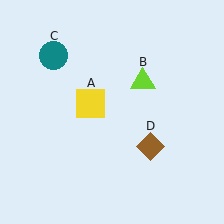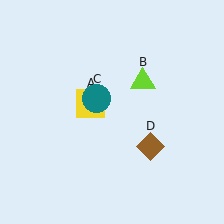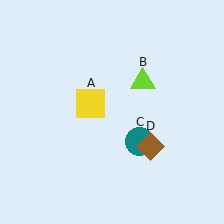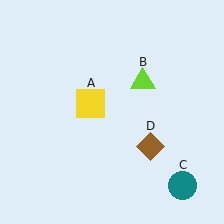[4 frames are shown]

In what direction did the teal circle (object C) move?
The teal circle (object C) moved down and to the right.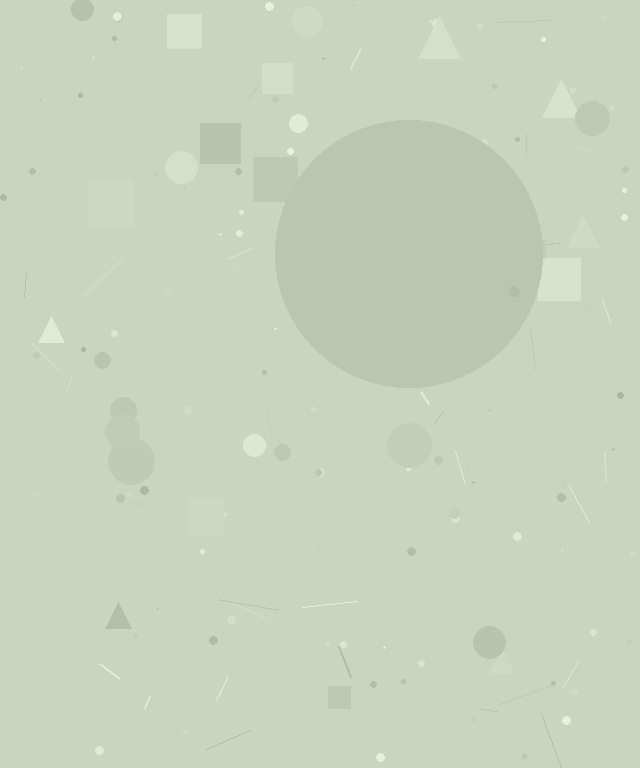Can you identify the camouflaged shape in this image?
The camouflaged shape is a circle.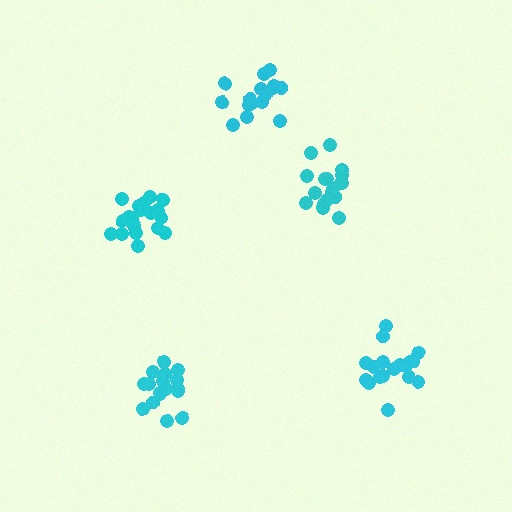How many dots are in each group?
Group 1: 16 dots, Group 2: 16 dots, Group 3: 19 dots, Group 4: 19 dots, Group 5: 19 dots (89 total).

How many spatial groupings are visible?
There are 5 spatial groupings.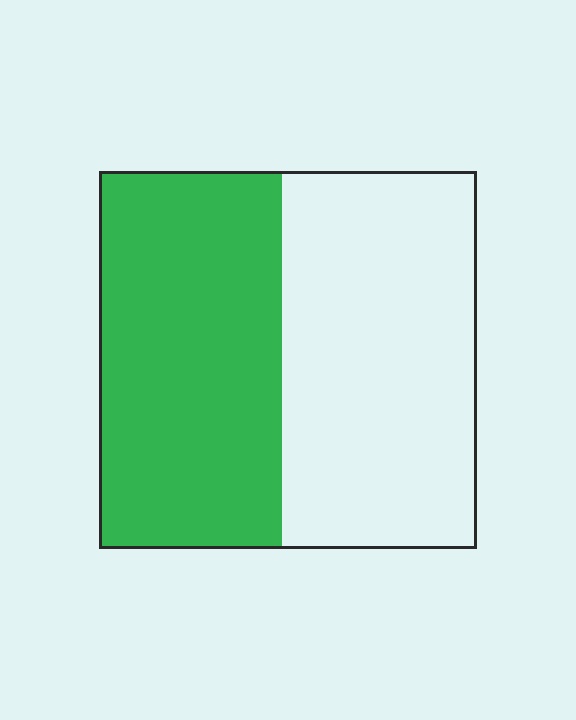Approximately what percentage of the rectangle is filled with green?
Approximately 50%.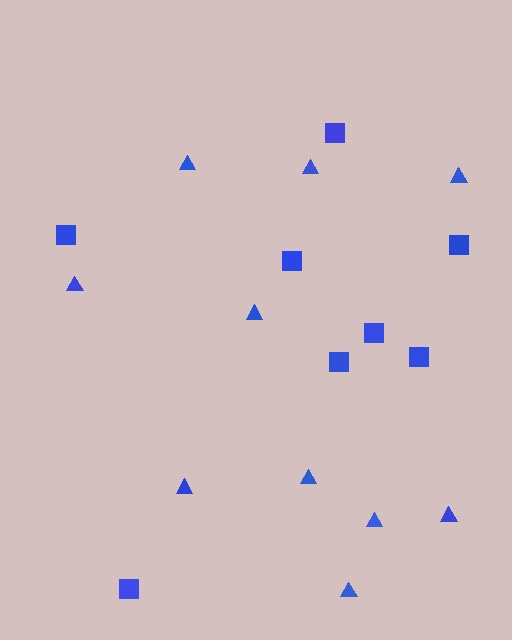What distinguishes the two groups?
There are 2 groups: one group of triangles (10) and one group of squares (8).